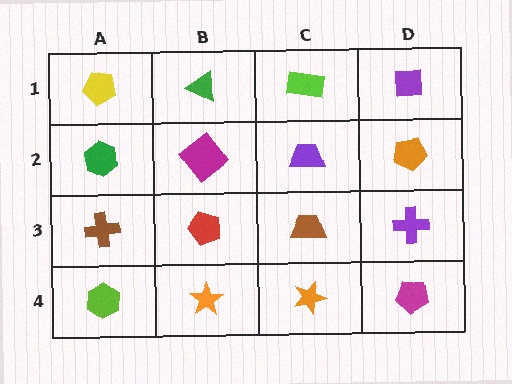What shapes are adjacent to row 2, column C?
A lime rectangle (row 1, column C), a brown trapezoid (row 3, column C), a magenta diamond (row 2, column B), an orange pentagon (row 2, column D).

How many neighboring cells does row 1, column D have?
2.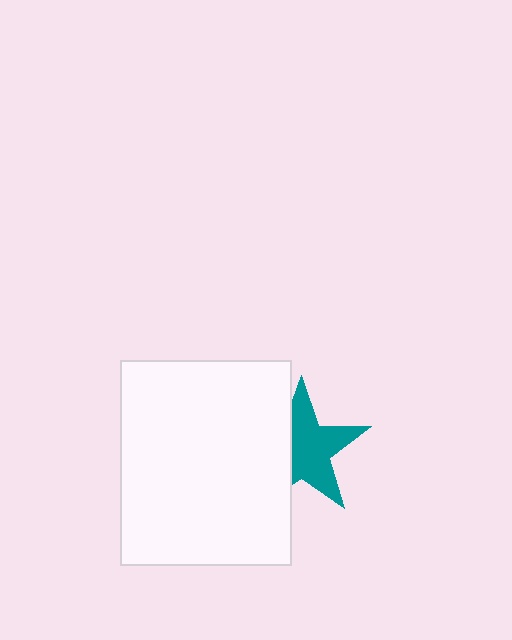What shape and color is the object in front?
The object in front is a white rectangle.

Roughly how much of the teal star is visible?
About half of it is visible (roughly 64%).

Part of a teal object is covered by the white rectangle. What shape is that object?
It is a star.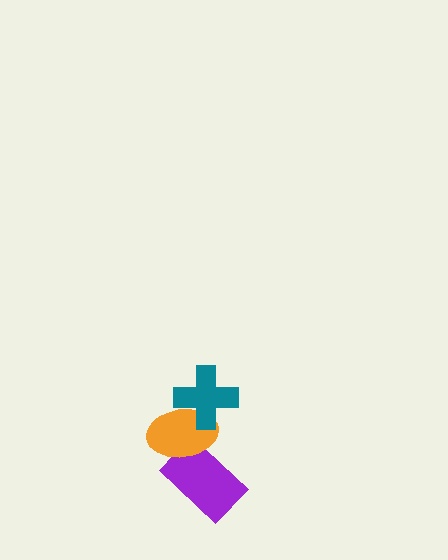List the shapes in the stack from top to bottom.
From top to bottom: the teal cross, the orange ellipse, the purple rectangle.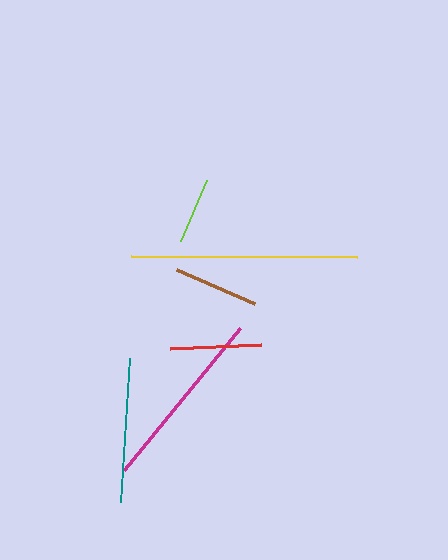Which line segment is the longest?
The yellow line is the longest at approximately 226 pixels.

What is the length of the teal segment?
The teal segment is approximately 144 pixels long.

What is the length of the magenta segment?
The magenta segment is approximately 183 pixels long.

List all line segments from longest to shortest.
From longest to shortest: yellow, magenta, teal, red, brown, lime.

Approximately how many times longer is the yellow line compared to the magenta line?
The yellow line is approximately 1.2 times the length of the magenta line.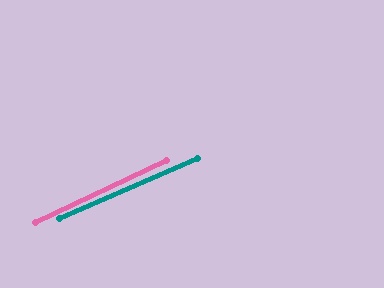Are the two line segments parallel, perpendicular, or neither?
Parallel — their directions differ by only 2.0°.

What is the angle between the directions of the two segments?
Approximately 2 degrees.